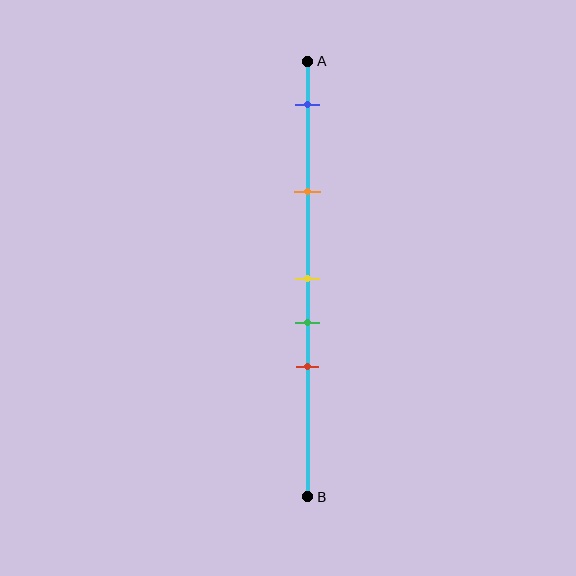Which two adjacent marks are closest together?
The yellow and green marks are the closest adjacent pair.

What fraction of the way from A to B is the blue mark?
The blue mark is approximately 10% (0.1) of the way from A to B.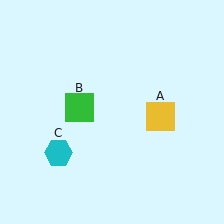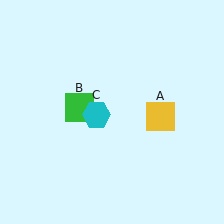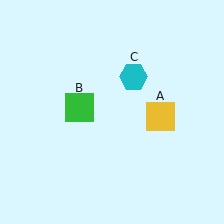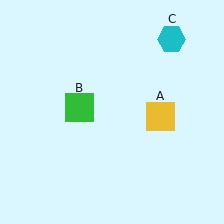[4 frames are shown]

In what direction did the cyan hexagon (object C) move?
The cyan hexagon (object C) moved up and to the right.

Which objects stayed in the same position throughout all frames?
Yellow square (object A) and green square (object B) remained stationary.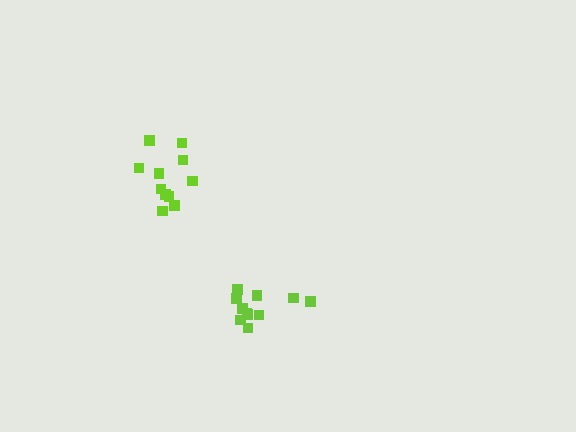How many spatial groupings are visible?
There are 2 spatial groupings.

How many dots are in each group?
Group 1: 11 dots, Group 2: 11 dots (22 total).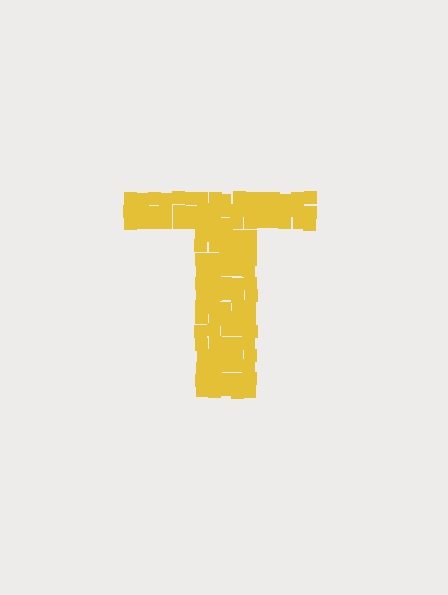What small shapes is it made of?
It is made of small squares.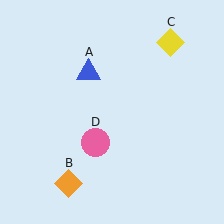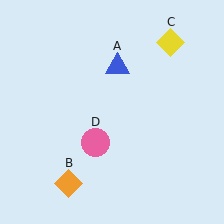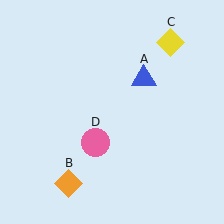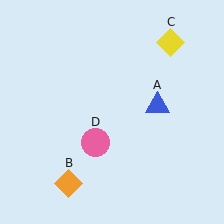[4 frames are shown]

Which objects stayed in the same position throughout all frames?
Orange diamond (object B) and yellow diamond (object C) and pink circle (object D) remained stationary.